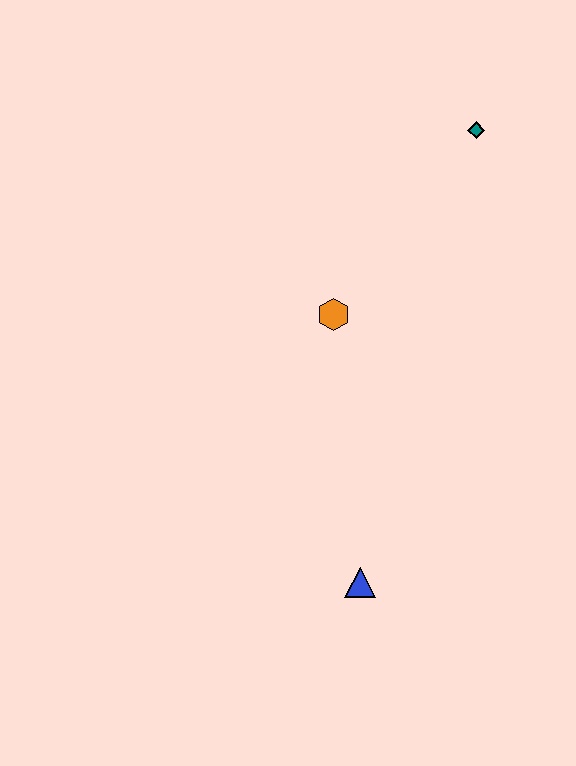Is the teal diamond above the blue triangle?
Yes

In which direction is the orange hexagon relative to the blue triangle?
The orange hexagon is above the blue triangle.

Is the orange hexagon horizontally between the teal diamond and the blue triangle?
No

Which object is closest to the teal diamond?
The orange hexagon is closest to the teal diamond.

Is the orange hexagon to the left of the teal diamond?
Yes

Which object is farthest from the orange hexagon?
The blue triangle is farthest from the orange hexagon.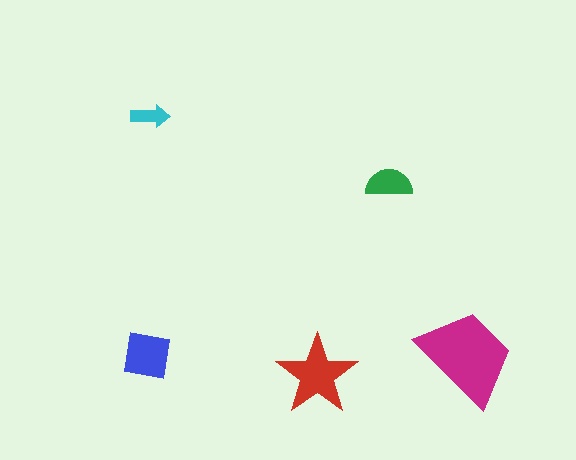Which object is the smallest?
The cyan arrow.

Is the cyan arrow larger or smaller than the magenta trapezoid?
Smaller.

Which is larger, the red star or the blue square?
The red star.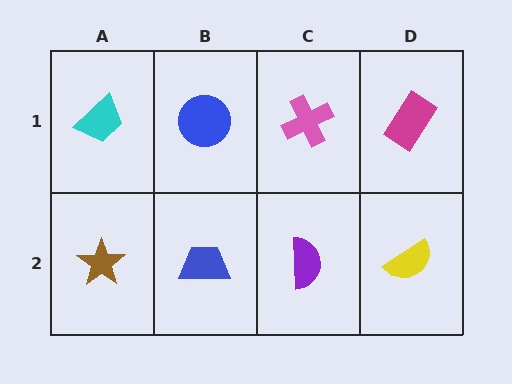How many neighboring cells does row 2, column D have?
2.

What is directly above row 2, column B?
A blue circle.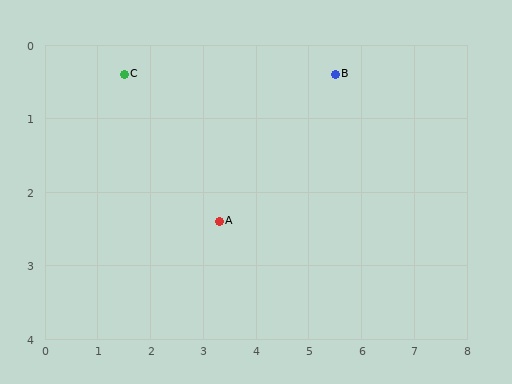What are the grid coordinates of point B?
Point B is at approximately (5.5, 0.4).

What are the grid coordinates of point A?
Point A is at approximately (3.3, 2.4).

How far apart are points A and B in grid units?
Points A and B are about 3.0 grid units apart.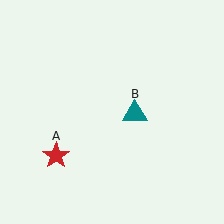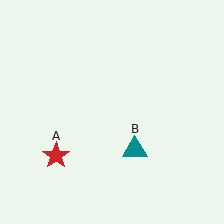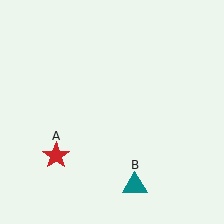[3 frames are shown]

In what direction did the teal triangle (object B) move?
The teal triangle (object B) moved down.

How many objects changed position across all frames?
1 object changed position: teal triangle (object B).